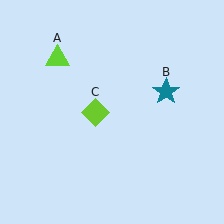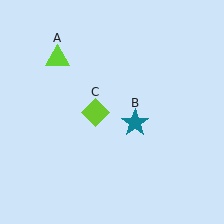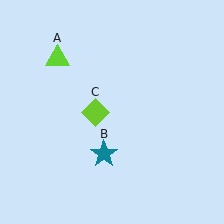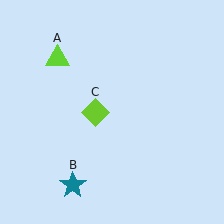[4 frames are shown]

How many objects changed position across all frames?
1 object changed position: teal star (object B).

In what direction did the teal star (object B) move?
The teal star (object B) moved down and to the left.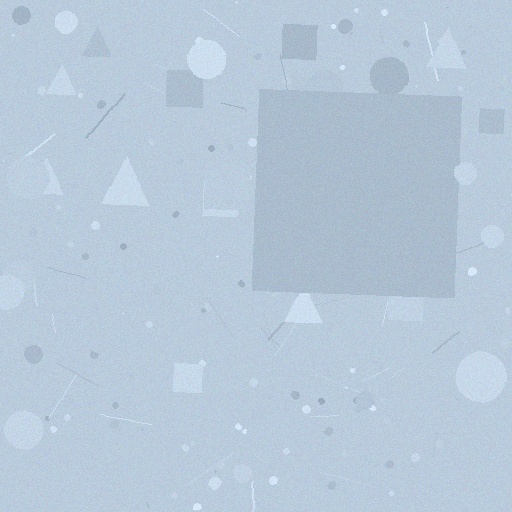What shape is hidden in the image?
A square is hidden in the image.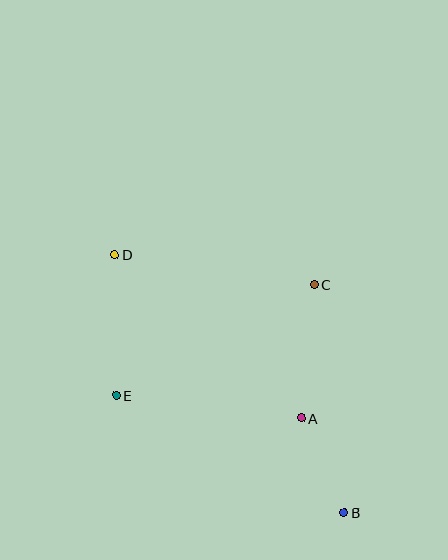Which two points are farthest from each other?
Points B and D are farthest from each other.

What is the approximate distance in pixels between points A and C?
The distance between A and C is approximately 134 pixels.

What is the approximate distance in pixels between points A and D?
The distance between A and D is approximately 248 pixels.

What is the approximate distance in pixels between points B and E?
The distance between B and E is approximately 256 pixels.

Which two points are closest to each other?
Points A and B are closest to each other.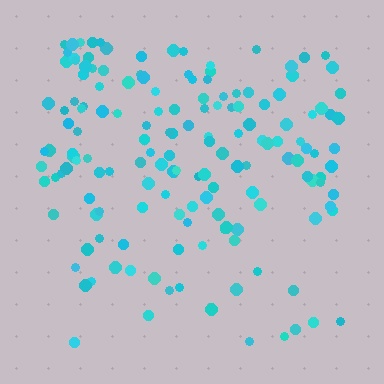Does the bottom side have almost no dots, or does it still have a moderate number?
Still a moderate number, just noticeably fewer than the top.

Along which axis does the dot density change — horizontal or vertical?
Vertical.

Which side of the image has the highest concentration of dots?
The top.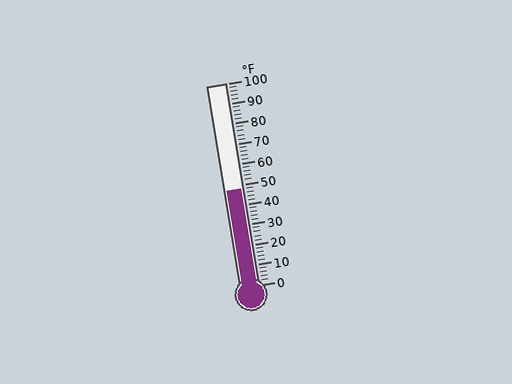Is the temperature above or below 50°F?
The temperature is below 50°F.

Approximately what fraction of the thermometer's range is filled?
The thermometer is filled to approximately 50% of its range.